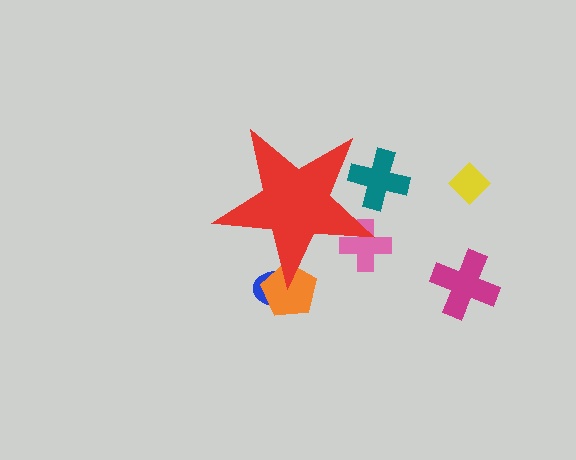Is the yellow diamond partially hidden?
No, the yellow diamond is fully visible.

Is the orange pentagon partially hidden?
Yes, the orange pentagon is partially hidden behind the red star.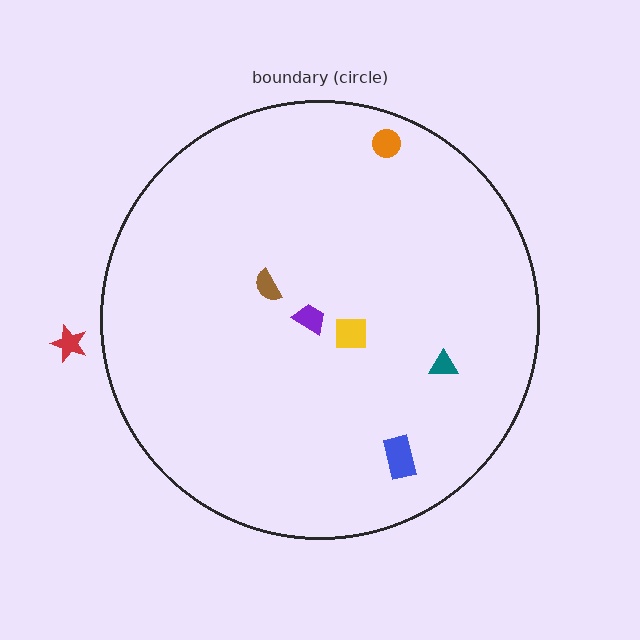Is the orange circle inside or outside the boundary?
Inside.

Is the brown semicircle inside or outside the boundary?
Inside.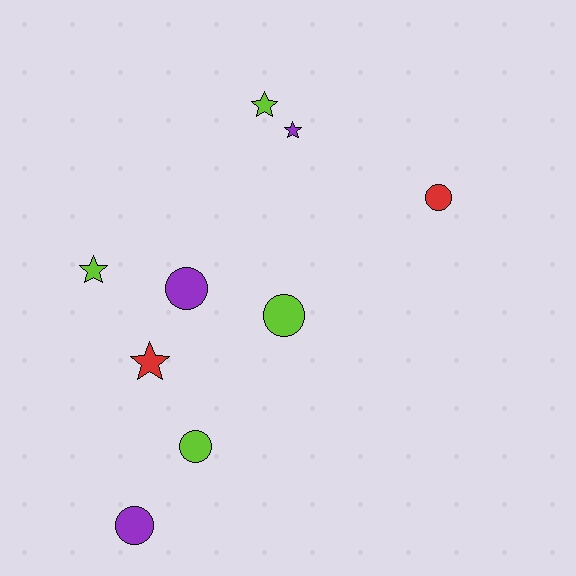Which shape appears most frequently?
Circle, with 5 objects.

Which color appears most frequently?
Lime, with 4 objects.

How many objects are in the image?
There are 9 objects.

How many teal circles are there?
There are no teal circles.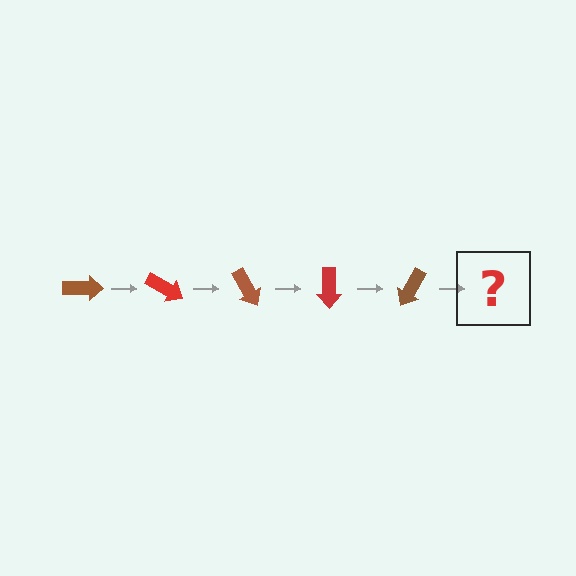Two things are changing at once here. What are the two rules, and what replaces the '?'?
The two rules are that it rotates 30 degrees each step and the color cycles through brown and red. The '?' should be a red arrow, rotated 150 degrees from the start.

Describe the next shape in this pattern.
It should be a red arrow, rotated 150 degrees from the start.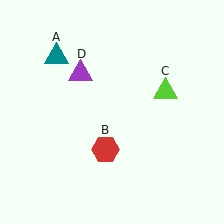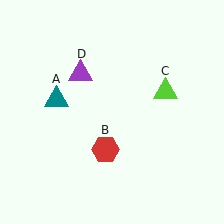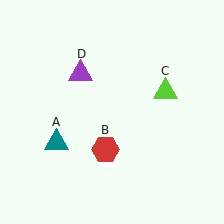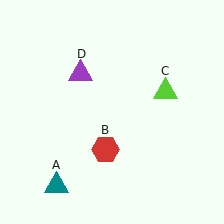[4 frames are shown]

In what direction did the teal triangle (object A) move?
The teal triangle (object A) moved down.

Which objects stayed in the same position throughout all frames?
Red hexagon (object B) and lime triangle (object C) and purple triangle (object D) remained stationary.